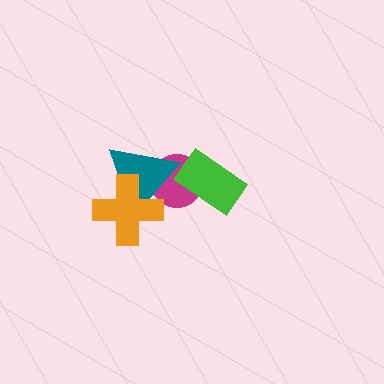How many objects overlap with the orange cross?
1 object overlaps with the orange cross.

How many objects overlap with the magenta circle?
2 objects overlap with the magenta circle.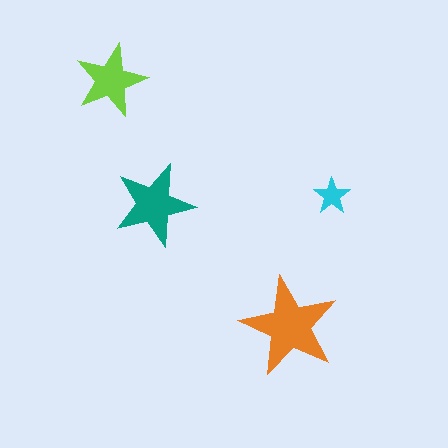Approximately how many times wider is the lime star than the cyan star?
About 2 times wider.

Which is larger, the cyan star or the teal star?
The teal one.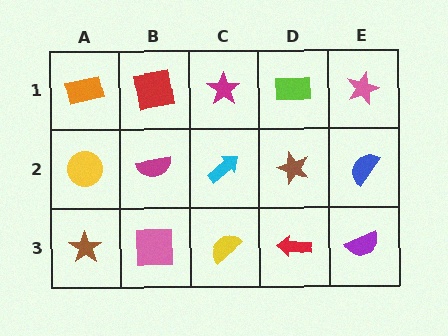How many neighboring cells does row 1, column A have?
2.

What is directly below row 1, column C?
A cyan arrow.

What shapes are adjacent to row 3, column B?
A magenta semicircle (row 2, column B), a brown star (row 3, column A), a yellow semicircle (row 3, column C).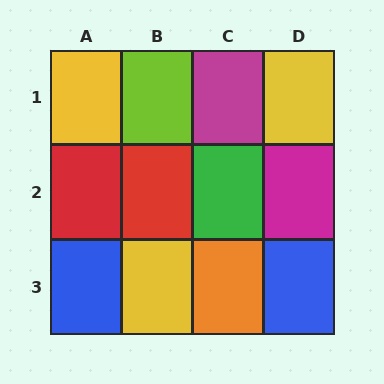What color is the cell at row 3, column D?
Blue.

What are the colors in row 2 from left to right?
Red, red, green, magenta.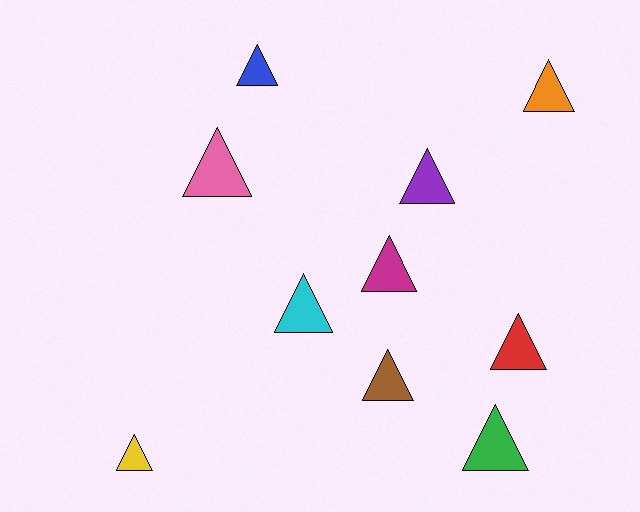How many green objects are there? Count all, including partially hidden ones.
There is 1 green object.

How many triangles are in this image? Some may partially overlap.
There are 10 triangles.